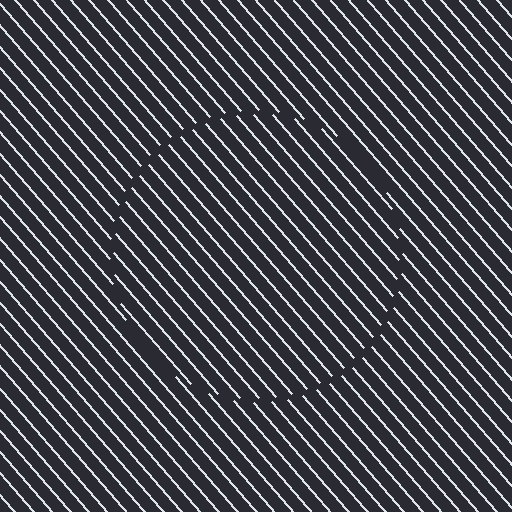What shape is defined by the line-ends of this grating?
An illusory circle. The interior of the shape contains the same grating, shifted by half a period — the contour is defined by the phase discontinuity where line-ends from the inner and outer gratings abut.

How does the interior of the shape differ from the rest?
The interior of the shape contains the same grating, shifted by half a period — the contour is defined by the phase discontinuity where line-ends from the inner and outer gratings abut.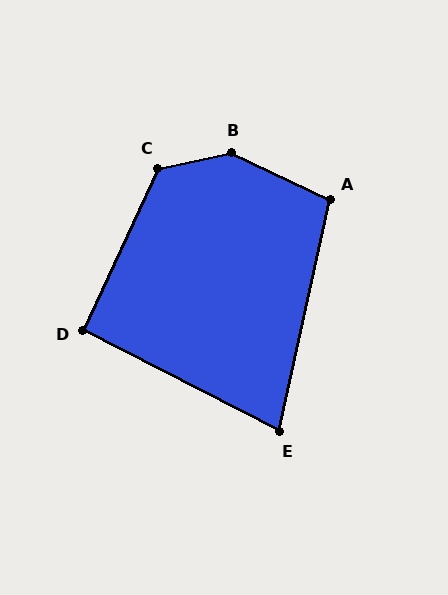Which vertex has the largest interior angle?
B, at approximately 143 degrees.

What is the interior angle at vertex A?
Approximately 103 degrees (obtuse).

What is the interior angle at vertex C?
Approximately 127 degrees (obtuse).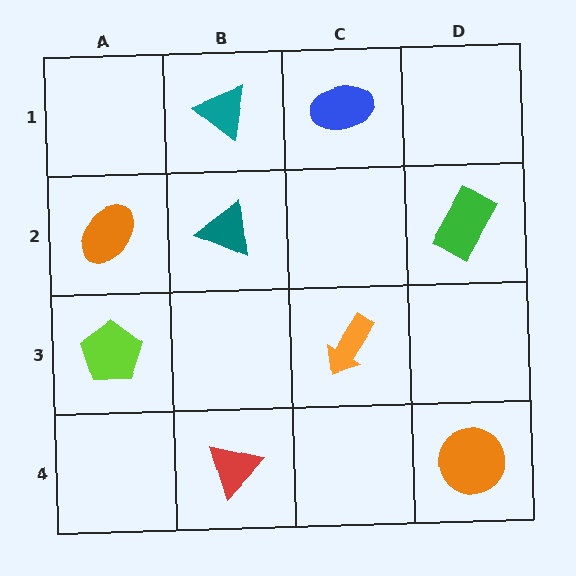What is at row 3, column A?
A lime pentagon.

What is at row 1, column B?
A teal triangle.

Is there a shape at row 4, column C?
No, that cell is empty.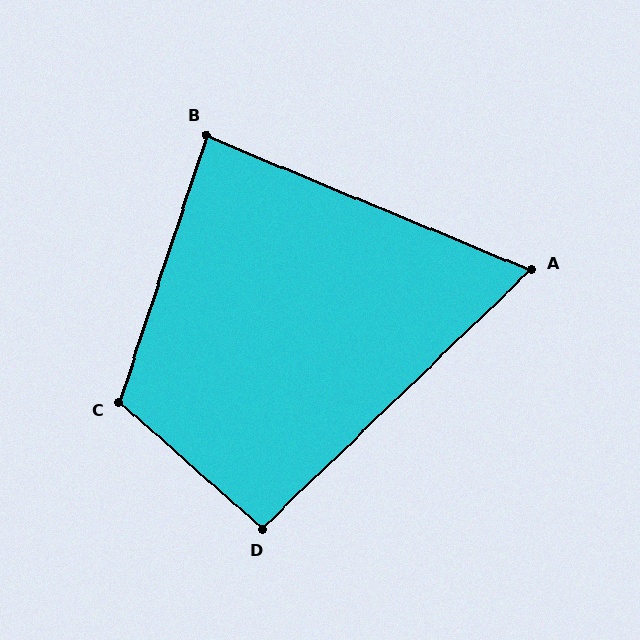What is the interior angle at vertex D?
Approximately 94 degrees (approximately right).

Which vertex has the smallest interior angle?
A, at approximately 66 degrees.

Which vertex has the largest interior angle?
C, at approximately 114 degrees.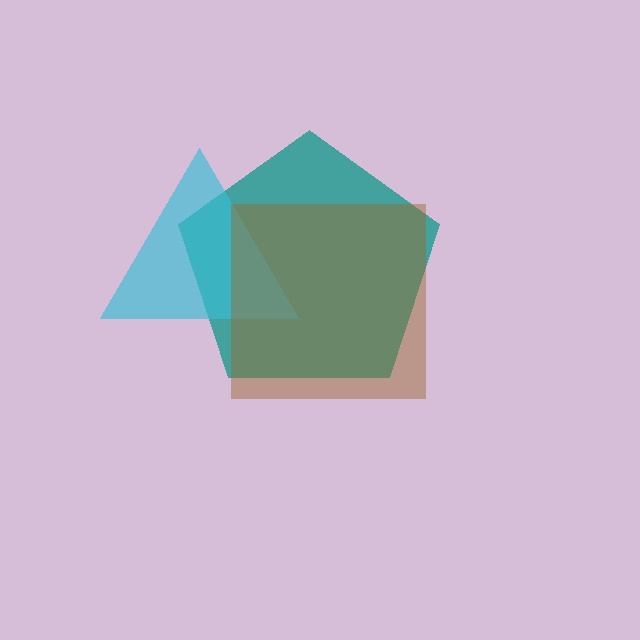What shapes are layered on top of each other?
The layered shapes are: a teal pentagon, a cyan triangle, a brown square.